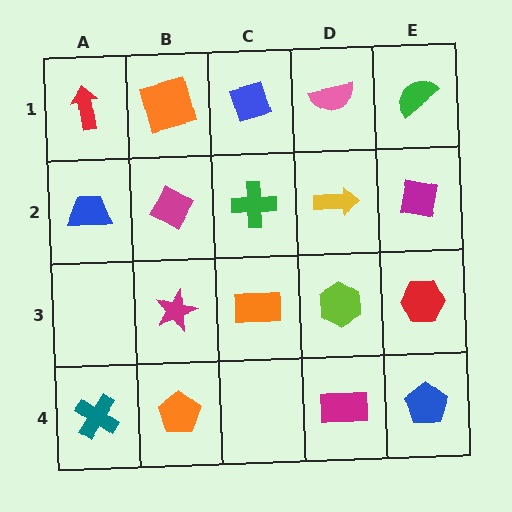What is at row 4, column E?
A blue pentagon.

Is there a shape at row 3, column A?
No, that cell is empty.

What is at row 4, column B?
An orange pentagon.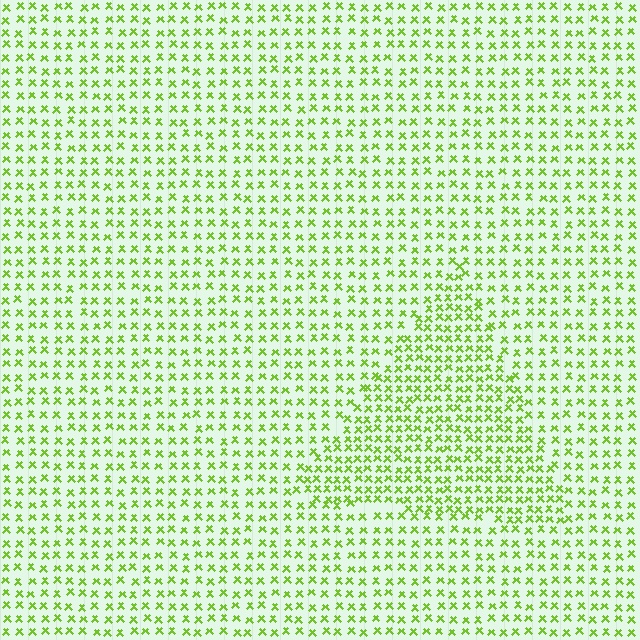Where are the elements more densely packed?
The elements are more densely packed inside the triangle boundary.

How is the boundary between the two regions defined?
The boundary is defined by a change in element density (approximately 1.6x ratio). All elements are the same color, size, and shape.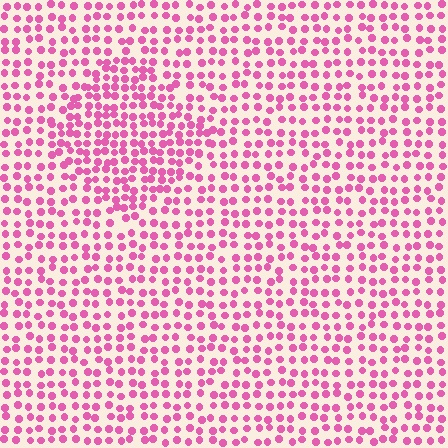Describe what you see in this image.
The image contains small pink elements arranged at two different densities. A diamond-shaped region is visible where the elements are more densely packed than the surrounding area.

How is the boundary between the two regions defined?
The boundary is defined by a change in element density (approximately 1.5x ratio). All elements are the same color, size, and shape.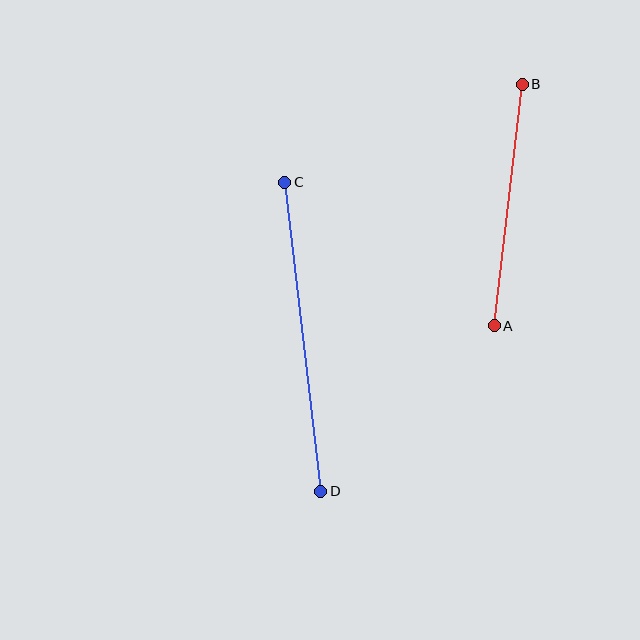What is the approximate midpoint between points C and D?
The midpoint is at approximately (303, 337) pixels.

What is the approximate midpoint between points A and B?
The midpoint is at approximately (508, 205) pixels.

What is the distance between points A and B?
The distance is approximately 243 pixels.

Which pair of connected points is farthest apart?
Points C and D are farthest apart.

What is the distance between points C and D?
The distance is approximately 311 pixels.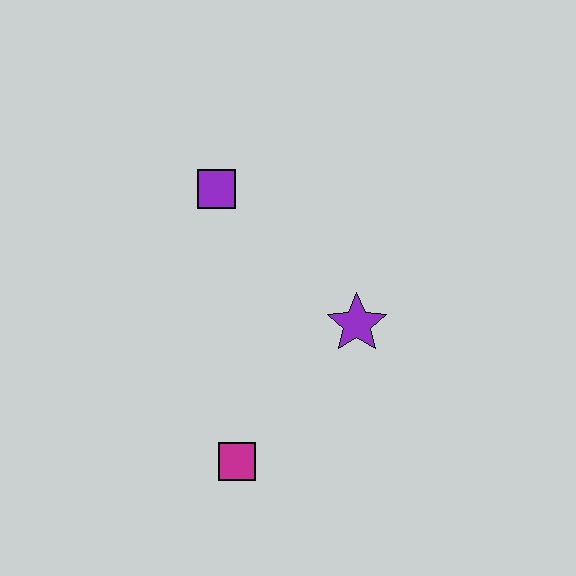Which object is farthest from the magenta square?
The purple square is farthest from the magenta square.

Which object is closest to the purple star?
The magenta square is closest to the purple star.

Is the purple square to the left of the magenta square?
Yes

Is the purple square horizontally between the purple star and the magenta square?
No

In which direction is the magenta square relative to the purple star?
The magenta square is below the purple star.